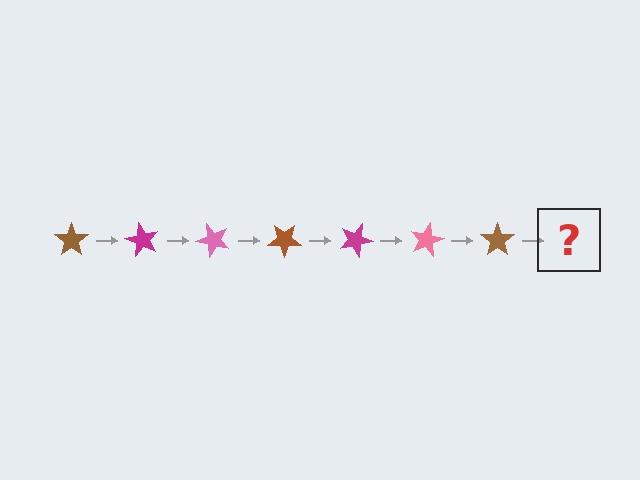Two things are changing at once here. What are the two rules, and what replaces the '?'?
The two rules are that it rotates 60 degrees each step and the color cycles through brown, magenta, and pink. The '?' should be a magenta star, rotated 420 degrees from the start.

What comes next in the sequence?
The next element should be a magenta star, rotated 420 degrees from the start.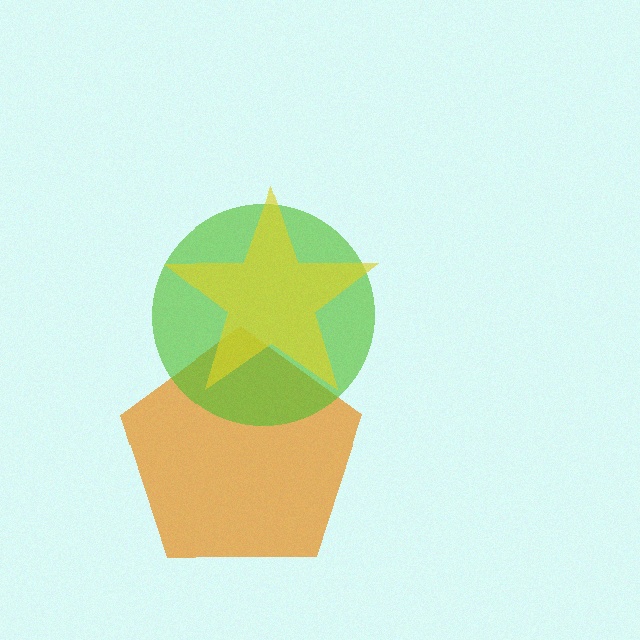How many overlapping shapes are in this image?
There are 3 overlapping shapes in the image.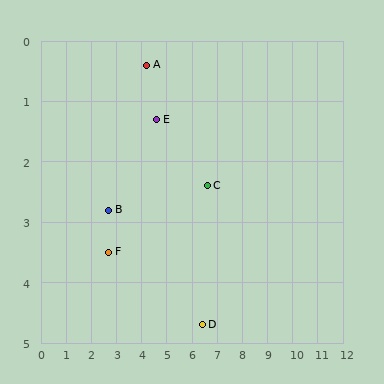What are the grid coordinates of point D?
Point D is at approximately (6.4, 4.7).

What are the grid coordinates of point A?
Point A is at approximately (4.2, 0.4).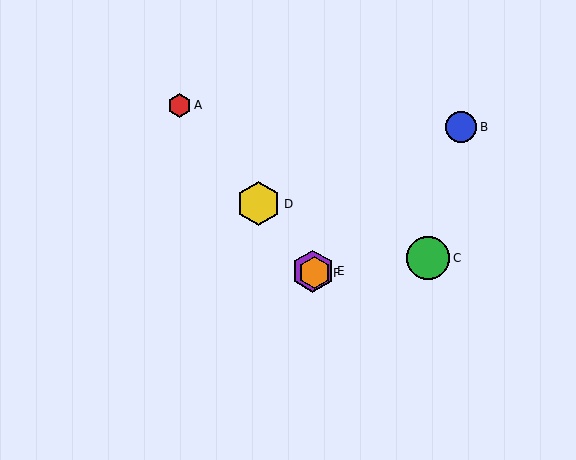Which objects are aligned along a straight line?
Objects A, D, E, F are aligned along a straight line.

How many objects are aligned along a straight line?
4 objects (A, D, E, F) are aligned along a straight line.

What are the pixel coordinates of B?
Object B is at (461, 127).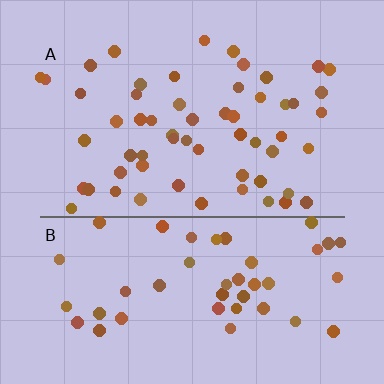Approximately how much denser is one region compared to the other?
Approximately 1.2× — region A over region B.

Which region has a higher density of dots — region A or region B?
A (the top).